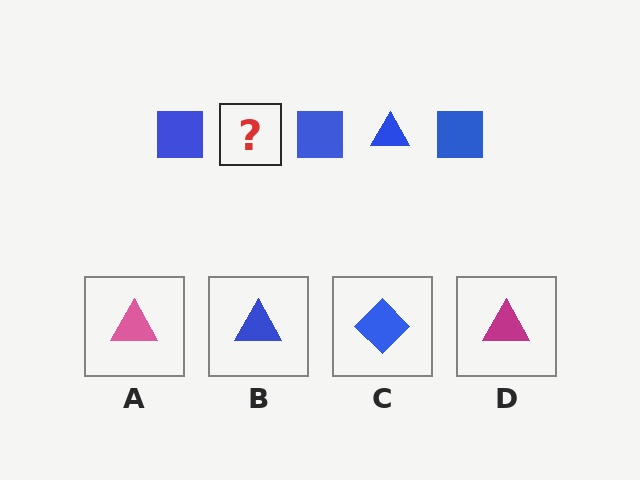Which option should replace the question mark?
Option B.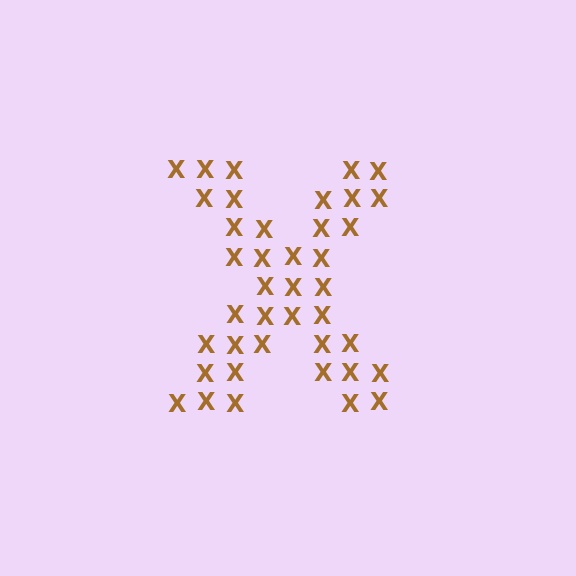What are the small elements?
The small elements are letter X's.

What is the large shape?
The large shape is the letter X.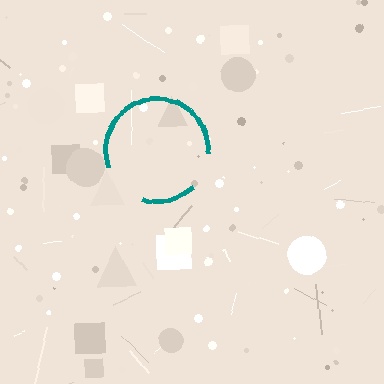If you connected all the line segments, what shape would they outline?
They would outline a circle.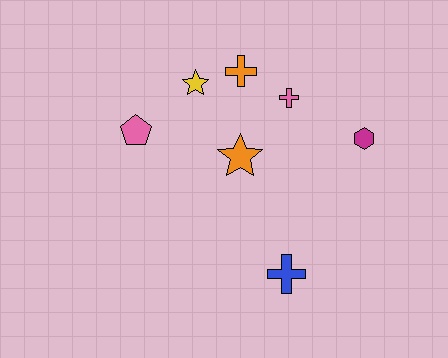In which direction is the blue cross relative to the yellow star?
The blue cross is below the yellow star.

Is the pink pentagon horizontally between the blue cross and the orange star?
No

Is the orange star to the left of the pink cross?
Yes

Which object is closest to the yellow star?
The orange cross is closest to the yellow star.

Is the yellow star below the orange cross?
Yes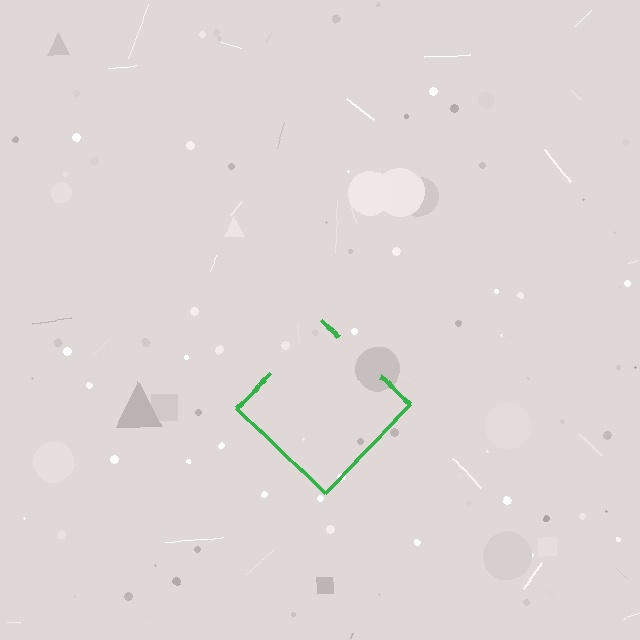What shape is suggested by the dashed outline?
The dashed outline suggests a diamond.